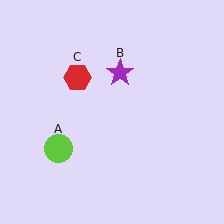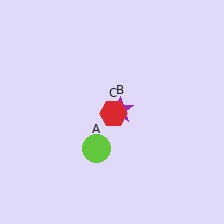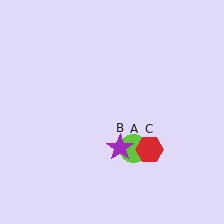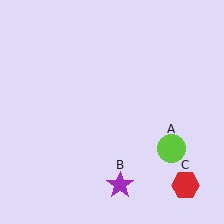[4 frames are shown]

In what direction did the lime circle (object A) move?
The lime circle (object A) moved right.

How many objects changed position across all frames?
3 objects changed position: lime circle (object A), purple star (object B), red hexagon (object C).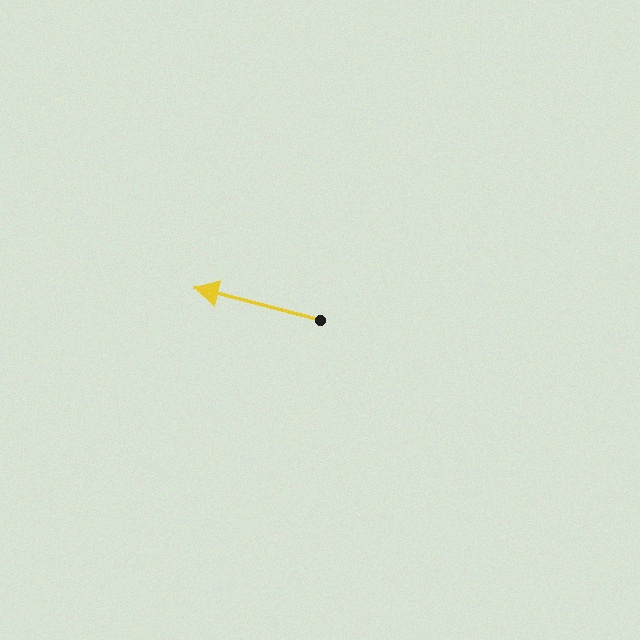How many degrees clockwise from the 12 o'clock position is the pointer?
Approximately 284 degrees.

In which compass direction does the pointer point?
West.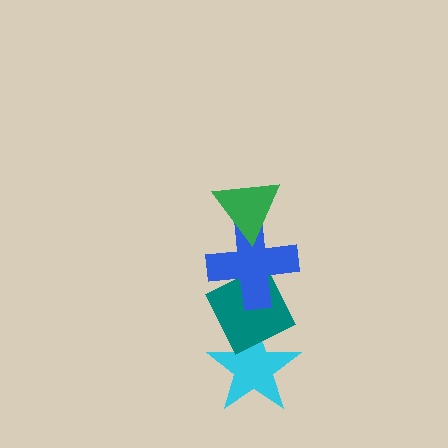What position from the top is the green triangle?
The green triangle is 1st from the top.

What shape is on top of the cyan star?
The teal diamond is on top of the cyan star.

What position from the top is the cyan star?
The cyan star is 4th from the top.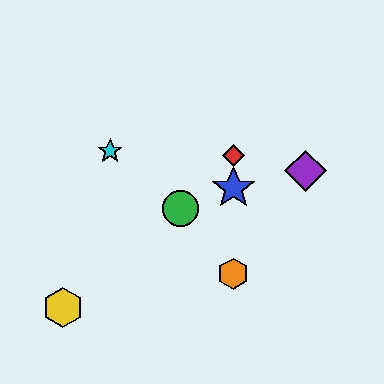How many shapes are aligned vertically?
3 shapes (the red diamond, the blue star, the orange hexagon) are aligned vertically.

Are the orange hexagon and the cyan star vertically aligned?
No, the orange hexagon is at x≈233 and the cyan star is at x≈110.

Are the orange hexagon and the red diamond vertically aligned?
Yes, both are at x≈233.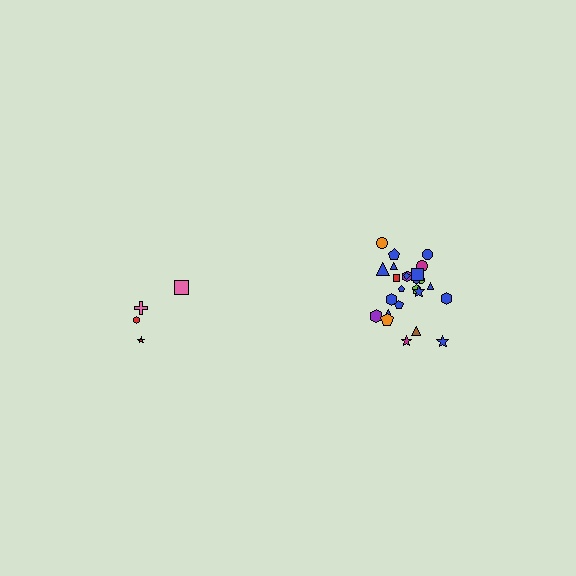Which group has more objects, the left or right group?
The right group.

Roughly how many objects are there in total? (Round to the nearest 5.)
Roughly 30 objects in total.